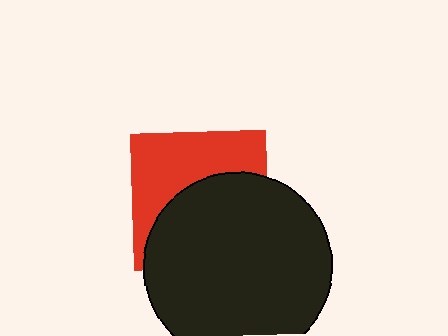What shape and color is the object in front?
The object in front is a black circle.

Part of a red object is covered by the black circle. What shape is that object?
It is a square.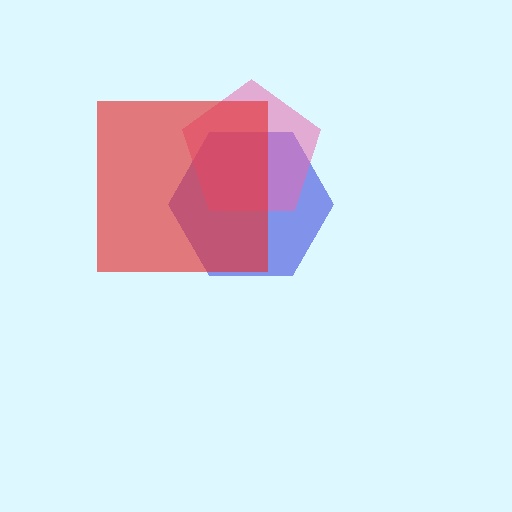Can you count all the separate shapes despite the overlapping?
Yes, there are 3 separate shapes.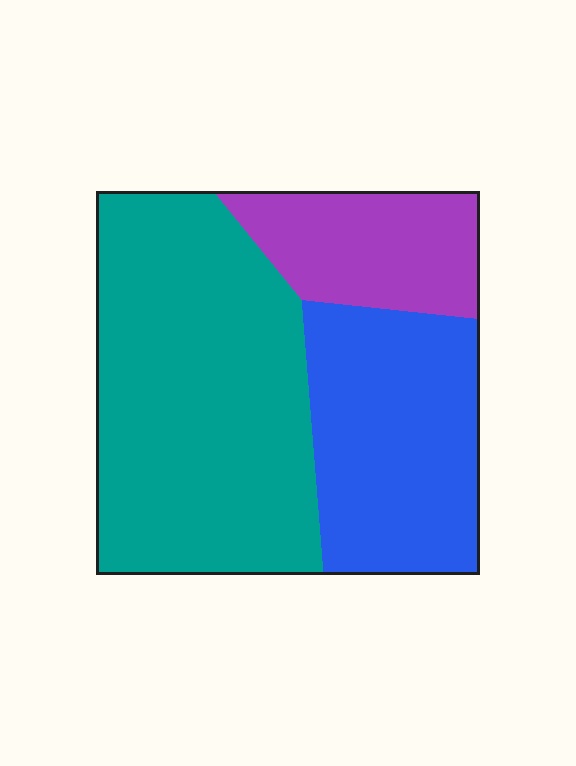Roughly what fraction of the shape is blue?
Blue takes up between a quarter and a half of the shape.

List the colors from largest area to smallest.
From largest to smallest: teal, blue, purple.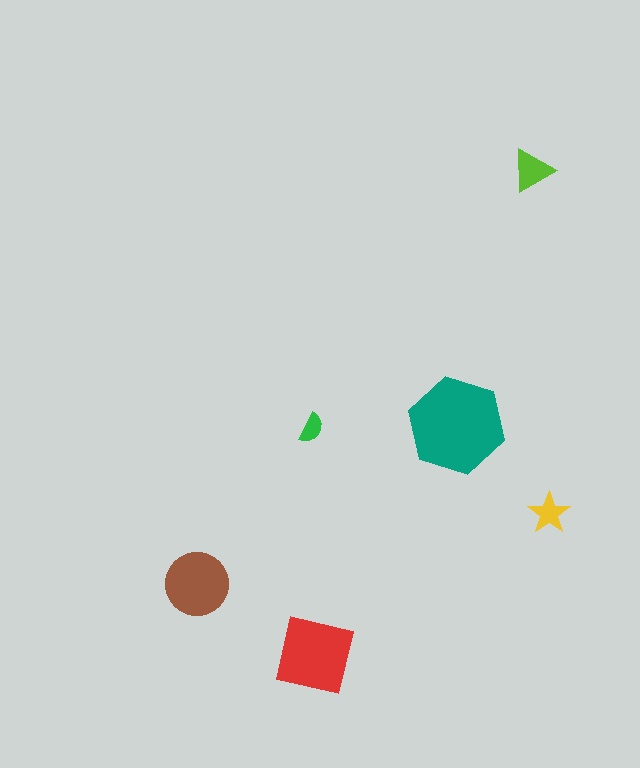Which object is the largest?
The teal hexagon.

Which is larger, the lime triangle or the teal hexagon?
The teal hexagon.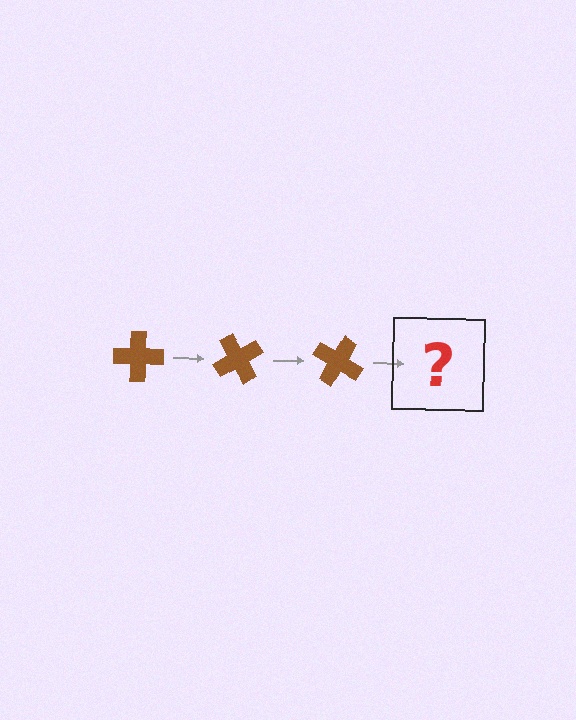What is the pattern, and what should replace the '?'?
The pattern is that the cross rotates 60 degrees each step. The '?' should be a brown cross rotated 180 degrees.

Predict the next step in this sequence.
The next step is a brown cross rotated 180 degrees.